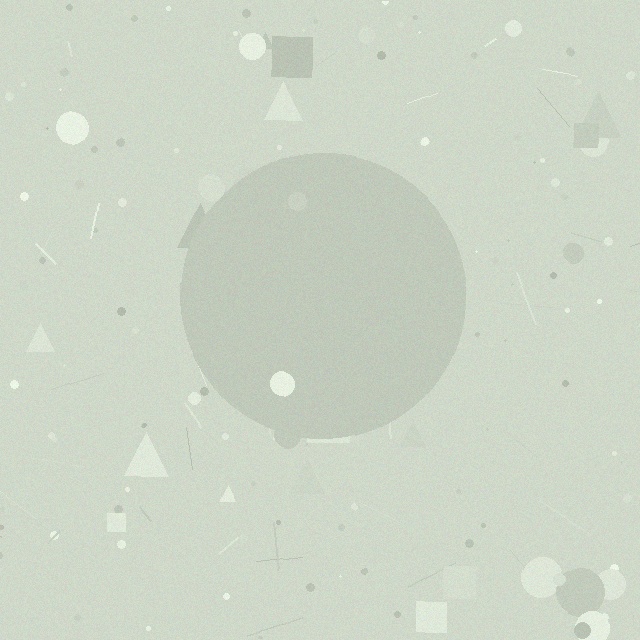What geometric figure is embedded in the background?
A circle is embedded in the background.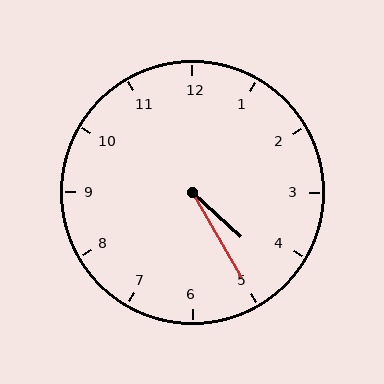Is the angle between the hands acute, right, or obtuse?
It is acute.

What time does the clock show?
4:25.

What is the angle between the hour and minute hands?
Approximately 18 degrees.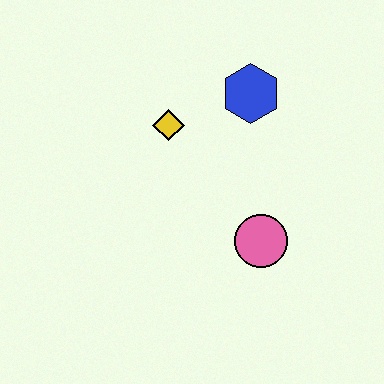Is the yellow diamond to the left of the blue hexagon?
Yes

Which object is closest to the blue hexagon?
The yellow diamond is closest to the blue hexagon.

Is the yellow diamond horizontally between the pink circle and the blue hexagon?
No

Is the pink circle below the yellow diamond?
Yes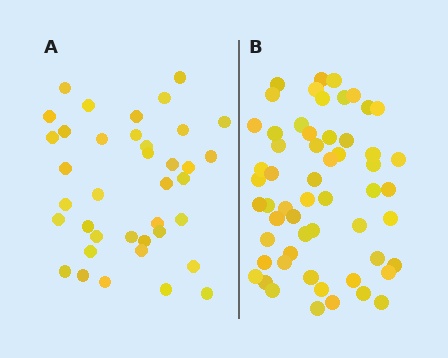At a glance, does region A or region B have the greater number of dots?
Region B (the right region) has more dots.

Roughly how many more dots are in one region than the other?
Region B has approximately 20 more dots than region A.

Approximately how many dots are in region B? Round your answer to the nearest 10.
About 60 dots. (The exact count is 57, which rounds to 60.)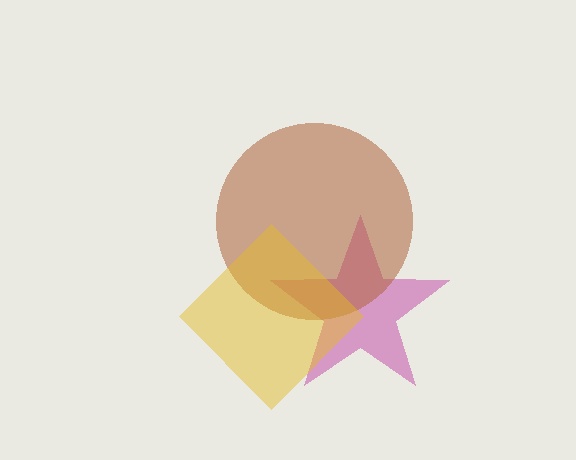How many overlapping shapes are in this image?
There are 3 overlapping shapes in the image.